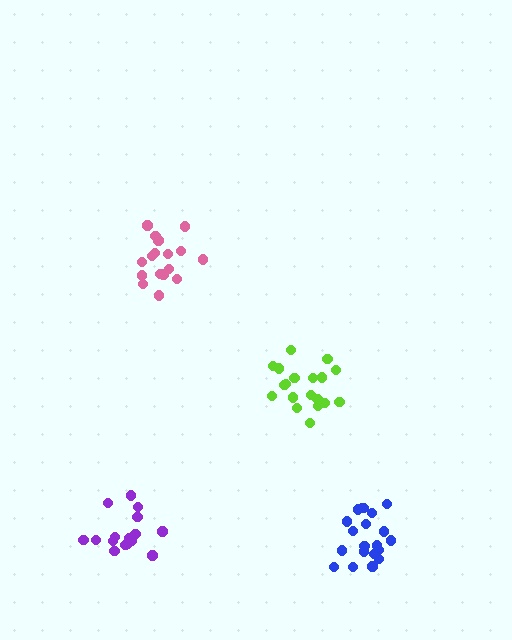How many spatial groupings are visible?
There are 4 spatial groupings.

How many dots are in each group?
Group 1: 17 dots, Group 2: 16 dots, Group 3: 19 dots, Group 4: 20 dots (72 total).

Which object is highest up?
The pink cluster is topmost.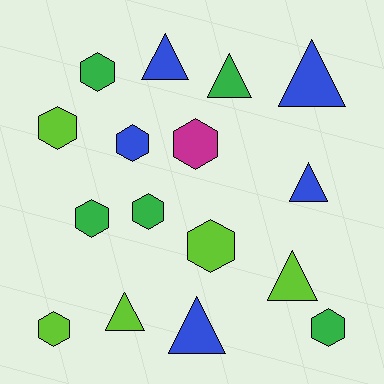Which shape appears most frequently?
Hexagon, with 9 objects.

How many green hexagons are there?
There are 4 green hexagons.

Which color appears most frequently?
Lime, with 5 objects.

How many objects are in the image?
There are 16 objects.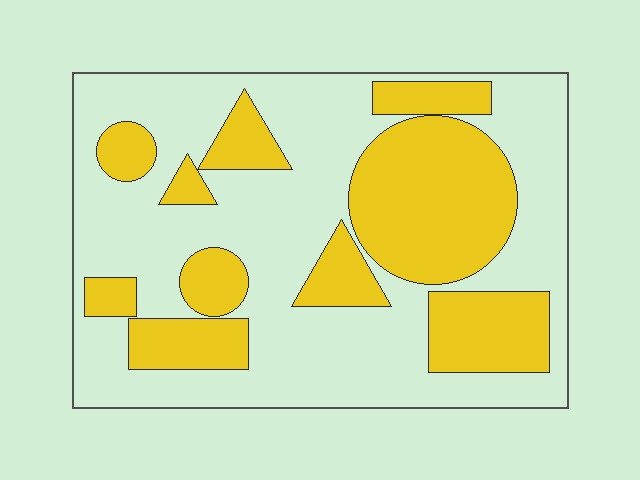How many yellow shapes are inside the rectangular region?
10.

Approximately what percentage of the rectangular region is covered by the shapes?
Approximately 35%.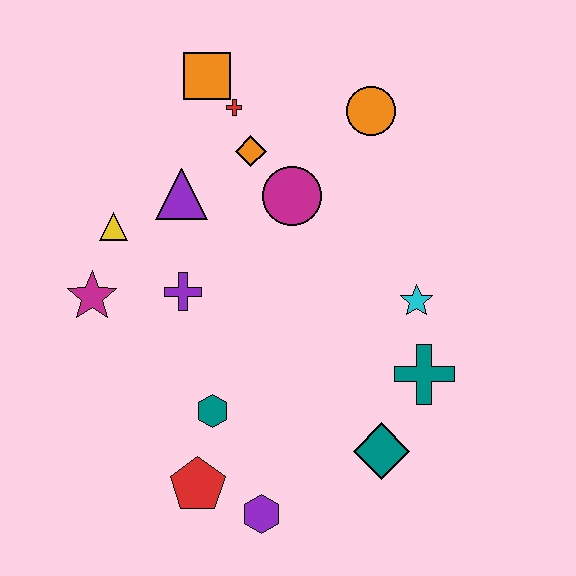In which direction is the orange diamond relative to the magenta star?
The orange diamond is to the right of the magenta star.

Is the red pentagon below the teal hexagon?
Yes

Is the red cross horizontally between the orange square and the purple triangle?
No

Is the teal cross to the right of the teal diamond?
Yes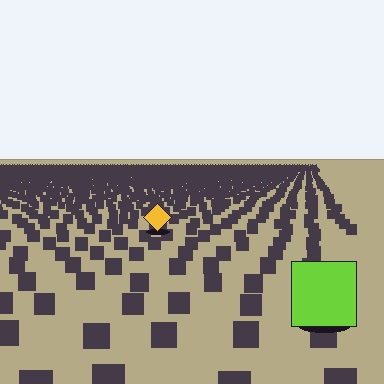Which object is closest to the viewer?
The lime square is closest. The texture marks near it are larger and more spread out.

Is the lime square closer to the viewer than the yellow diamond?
Yes. The lime square is closer — you can tell from the texture gradient: the ground texture is coarser near it.